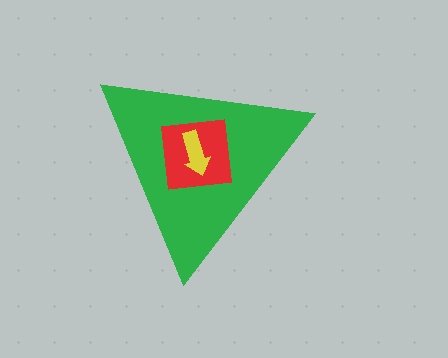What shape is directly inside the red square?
The yellow arrow.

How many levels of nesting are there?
3.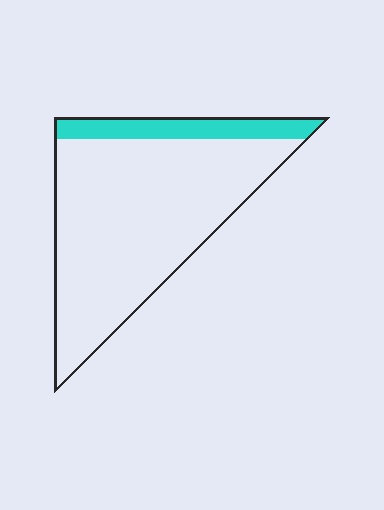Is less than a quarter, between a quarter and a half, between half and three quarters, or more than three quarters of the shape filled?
Less than a quarter.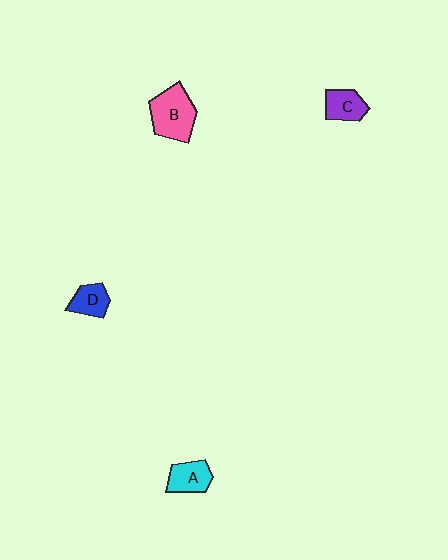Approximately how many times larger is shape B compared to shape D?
Approximately 1.9 times.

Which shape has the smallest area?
Shape D (blue).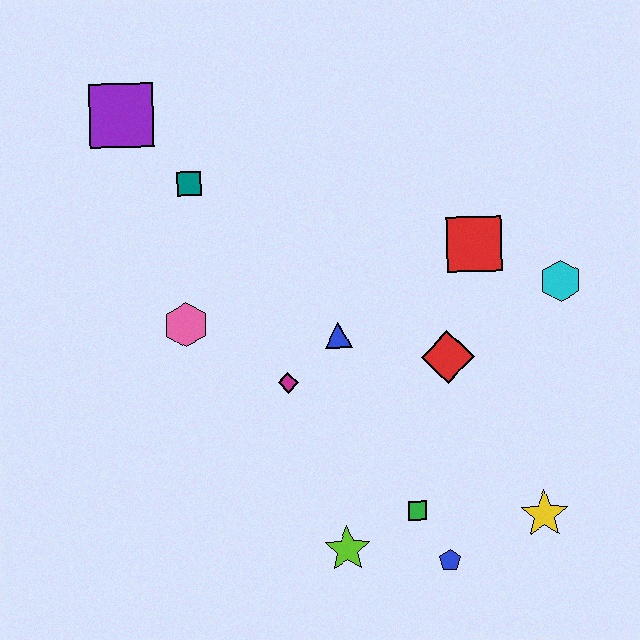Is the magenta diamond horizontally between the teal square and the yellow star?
Yes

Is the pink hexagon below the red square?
Yes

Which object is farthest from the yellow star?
The purple square is farthest from the yellow star.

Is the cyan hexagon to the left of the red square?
No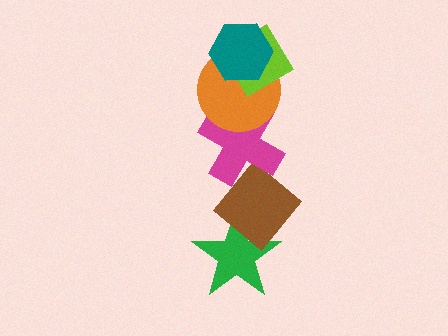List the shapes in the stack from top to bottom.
From top to bottom: the teal hexagon, the lime diamond, the orange circle, the magenta cross, the brown diamond, the green star.